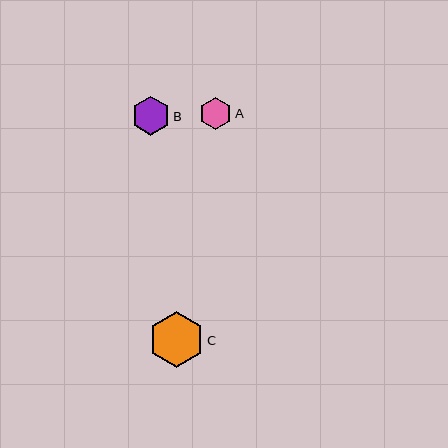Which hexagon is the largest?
Hexagon C is the largest with a size of approximately 56 pixels.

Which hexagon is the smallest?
Hexagon A is the smallest with a size of approximately 32 pixels.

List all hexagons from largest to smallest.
From largest to smallest: C, B, A.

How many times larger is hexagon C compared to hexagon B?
Hexagon C is approximately 1.4 times the size of hexagon B.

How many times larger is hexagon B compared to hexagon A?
Hexagon B is approximately 1.2 times the size of hexagon A.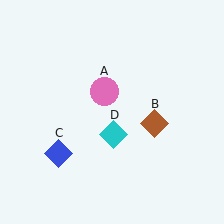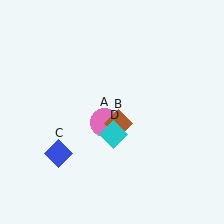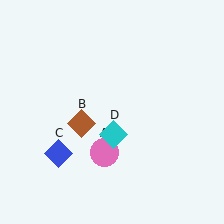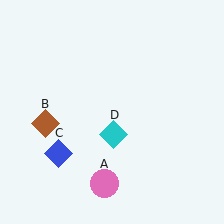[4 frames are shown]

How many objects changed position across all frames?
2 objects changed position: pink circle (object A), brown diamond (object B).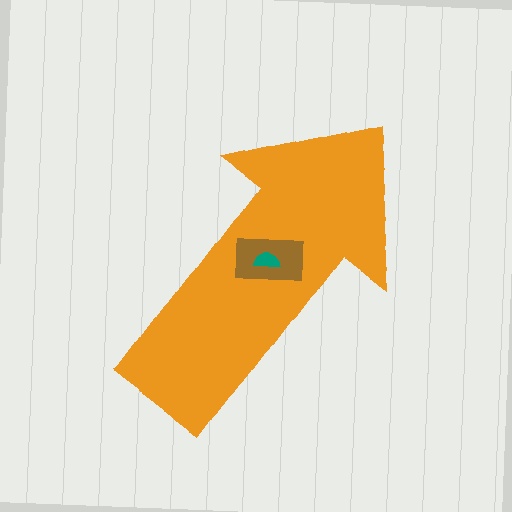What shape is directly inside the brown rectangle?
The teal semicircle.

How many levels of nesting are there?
3.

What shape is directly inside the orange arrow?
The brown rectangle.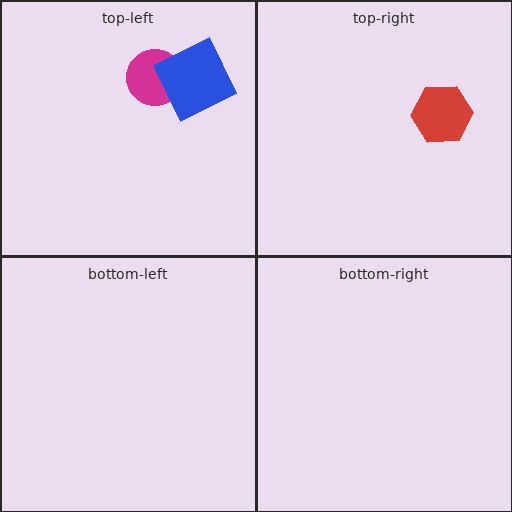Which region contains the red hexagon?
The top-right region.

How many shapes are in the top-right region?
1.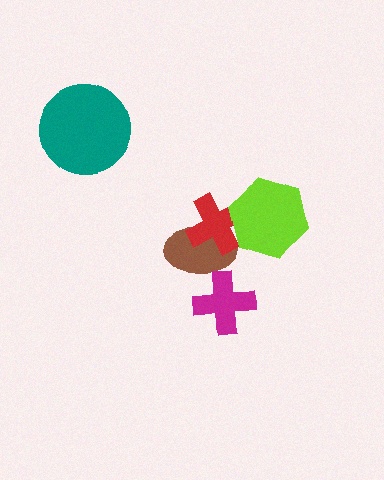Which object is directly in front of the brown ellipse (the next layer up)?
The red cross is directly in front of the brown ellipse.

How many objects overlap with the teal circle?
0 objects overlap with the teal circle.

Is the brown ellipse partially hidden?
Yes, it is partially covered by another shape.